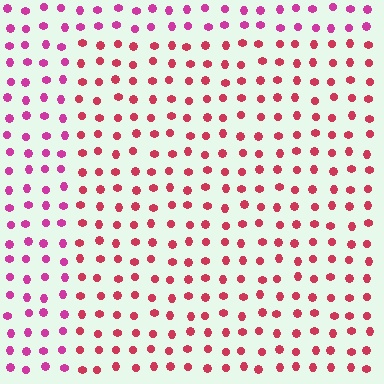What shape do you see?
I see a rectangle.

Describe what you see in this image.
The image is filled with small magenta elements in a uniform arrangement. A rectangle-shaped region is visible where the elements are tinted to a slightly different hue, forming a subtle color boundary.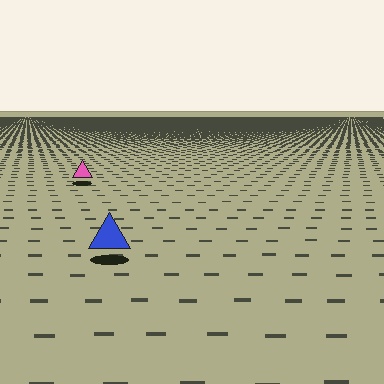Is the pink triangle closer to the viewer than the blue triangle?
No. The blue triangle is closer — you can tell from the texture gradient: the ground texture is coarser near it.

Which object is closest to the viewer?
The blue triangle is closest. The texture marks near it are larger and more spread out.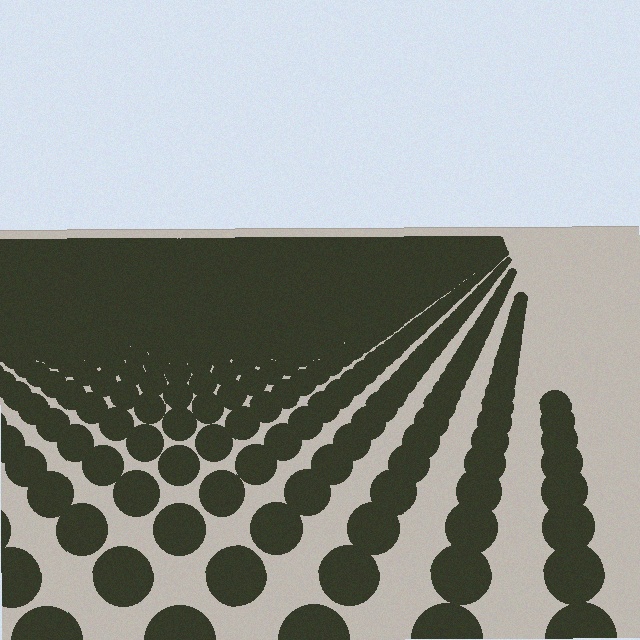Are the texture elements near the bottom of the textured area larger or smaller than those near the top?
Larger. Near the bottom, elements are closer to the viewer and appear at a bigger on-screen size.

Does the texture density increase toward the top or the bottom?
Density increases toward the top.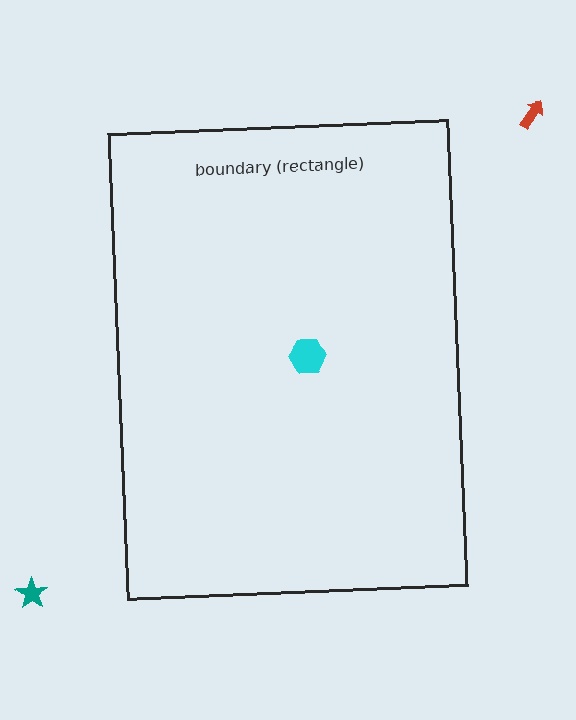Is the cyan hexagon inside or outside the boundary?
Inside.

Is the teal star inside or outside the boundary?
Outside.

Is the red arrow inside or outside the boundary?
Outside.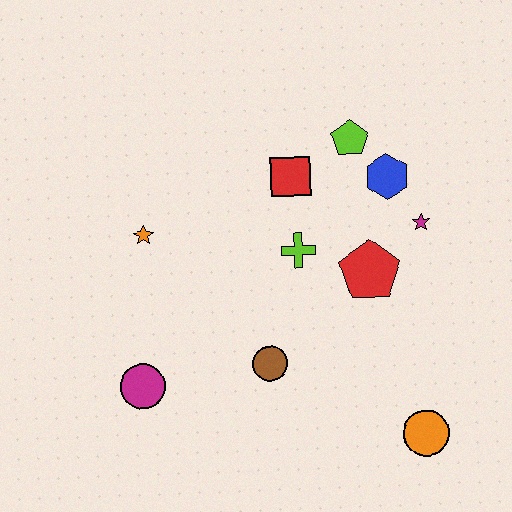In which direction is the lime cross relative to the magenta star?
The lime cross is to the left of the magenta star.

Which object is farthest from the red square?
The orange circle is farthest from the red square.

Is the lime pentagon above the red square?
Yes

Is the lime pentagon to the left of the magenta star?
Yes